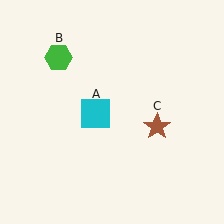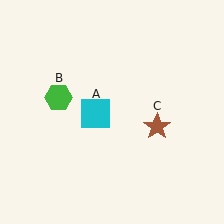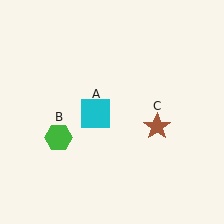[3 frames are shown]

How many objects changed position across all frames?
1 object changed position: green hexagon (object B).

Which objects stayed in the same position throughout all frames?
Cyan square (object A) and brown star (object C) remained stationary.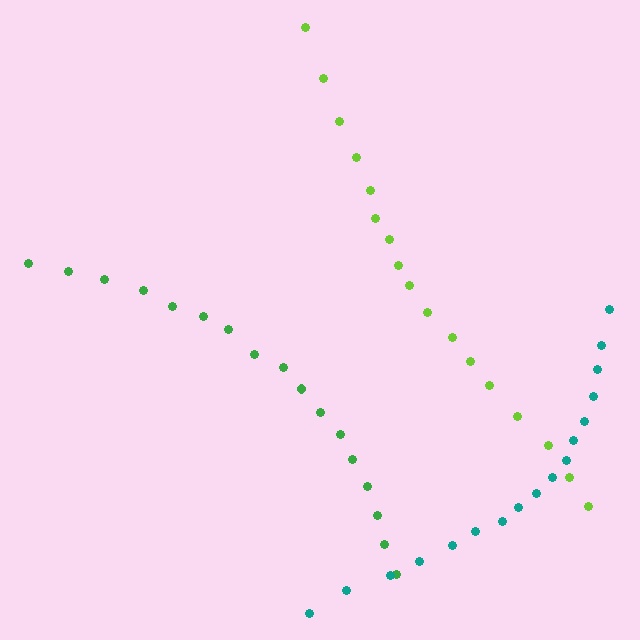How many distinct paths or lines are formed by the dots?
There are 3 distinct paths.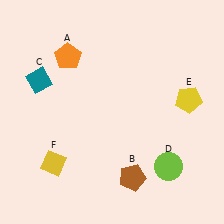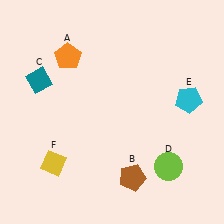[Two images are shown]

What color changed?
The pentagon (E) changed from yellow in Image 1 to cyan in Image 2.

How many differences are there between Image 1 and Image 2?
There is 1 difference between the two images.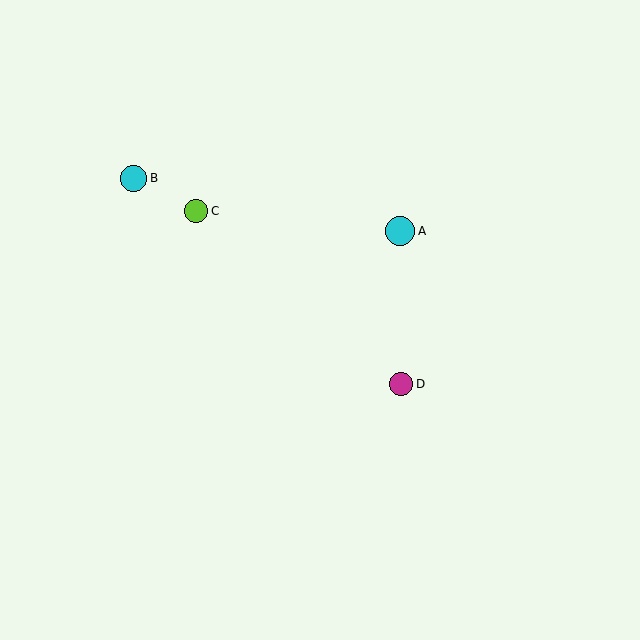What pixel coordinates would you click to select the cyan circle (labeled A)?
Click at (400, 231) to select the cyan circle A.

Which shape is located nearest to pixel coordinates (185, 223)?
The lime circle (labeled C) at (196, 211) is nearest to that location.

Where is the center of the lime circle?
The center of the lime circle is at (196, 211).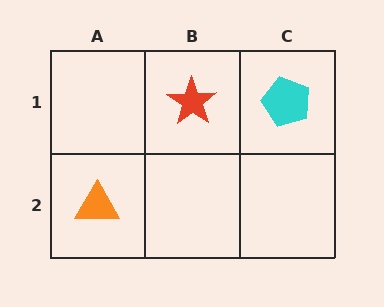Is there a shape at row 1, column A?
No, that cell is empty.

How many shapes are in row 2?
1 shape.